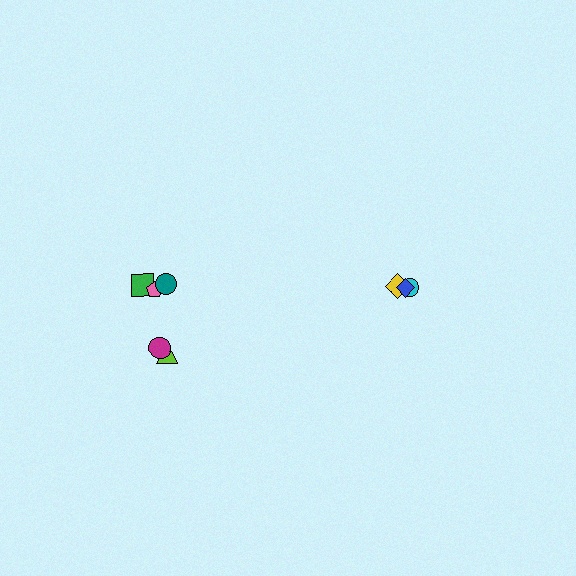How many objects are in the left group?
There are 5 objects.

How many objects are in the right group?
There are 3 objects.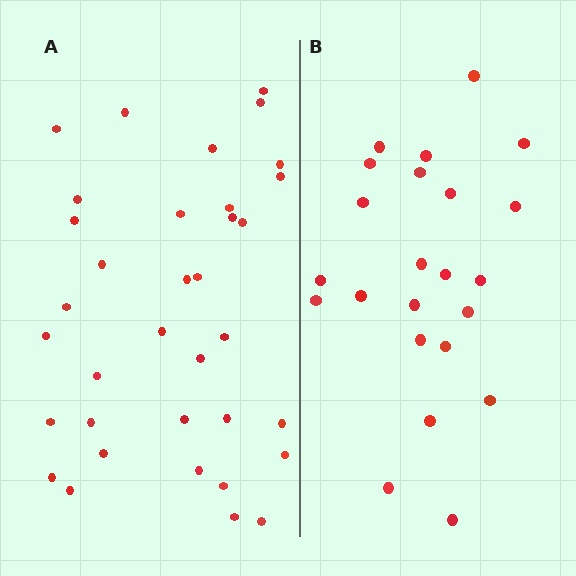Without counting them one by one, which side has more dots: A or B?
Region A (the left region) has more dots.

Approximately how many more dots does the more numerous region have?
Region A has roughly 12 or so more dots than region B.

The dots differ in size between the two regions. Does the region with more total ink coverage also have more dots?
No. Region B has more total ink coverage because its dots are larger, but region A actually contains more individual dots. Total area can be misleading — the number of items is what matters here.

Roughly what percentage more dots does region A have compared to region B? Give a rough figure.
About 50% more.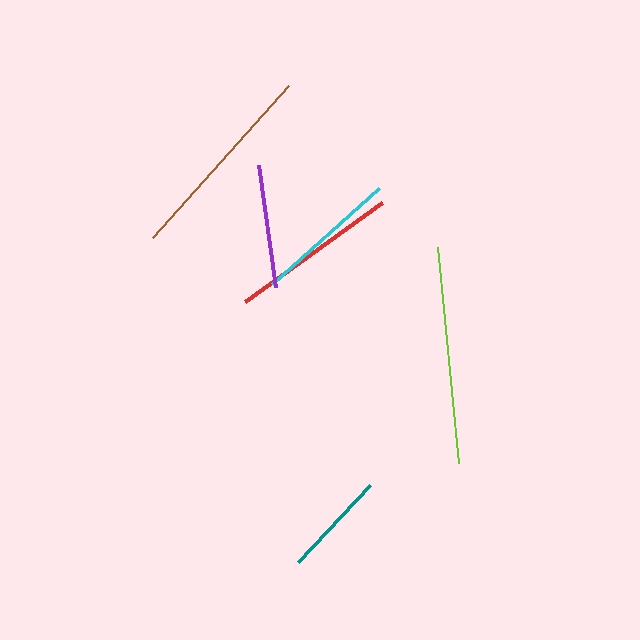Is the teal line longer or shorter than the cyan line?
The cyan line is longer than the teal line.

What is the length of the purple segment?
The purple segment is approximately 123 pixels long.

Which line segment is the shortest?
The teal line is the shortest at approximately 105 pixels.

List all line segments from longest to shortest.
From longest to shortest: lime, brown, red, cyan, purple, teal.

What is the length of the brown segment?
The brown segment is approximately 204 pixels long.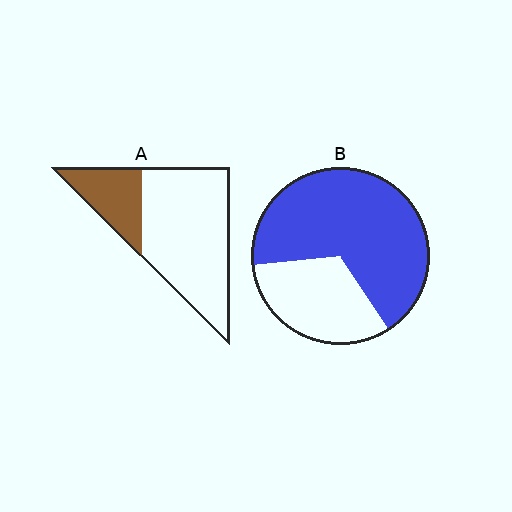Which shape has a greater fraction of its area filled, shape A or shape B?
Shape B.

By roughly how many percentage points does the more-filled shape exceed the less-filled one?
By roughly 40 percentage points (B over A).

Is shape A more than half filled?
No.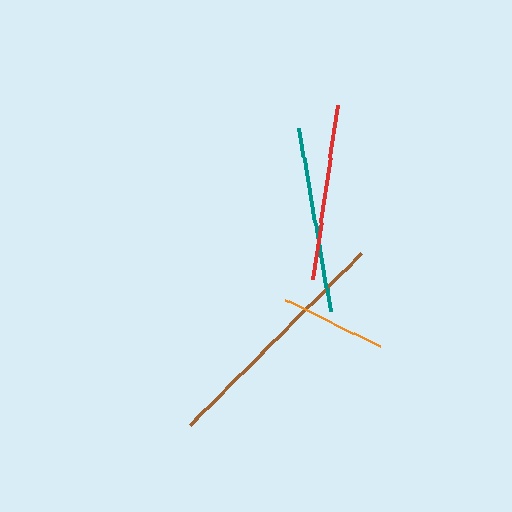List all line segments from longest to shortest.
From longest to shortest: brown, teal, red, orange.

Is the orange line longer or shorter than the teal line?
The teal line is longer than the orange line.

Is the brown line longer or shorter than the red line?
The brown line is longer than the red line.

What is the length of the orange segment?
The orange segment is approximately 106 pixels long.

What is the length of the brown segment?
The brown segment is approximately 242 pixels long.